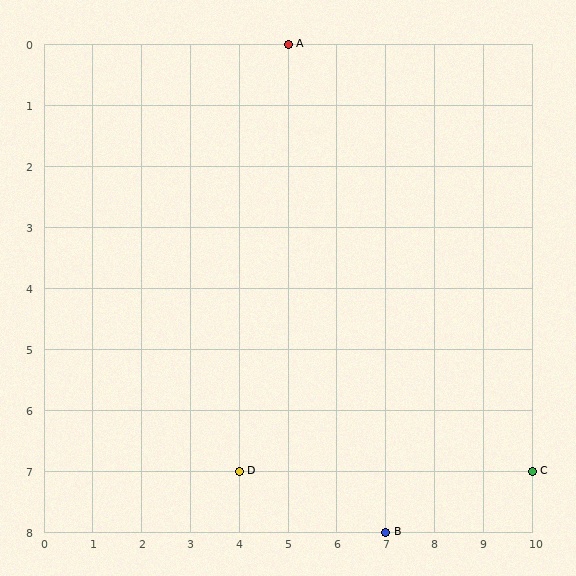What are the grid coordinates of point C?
Point C is at grid coordinates (10, 7).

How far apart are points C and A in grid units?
Points C and A are 5 columns and 7 rows apart (about 8.6 grid units diagonally).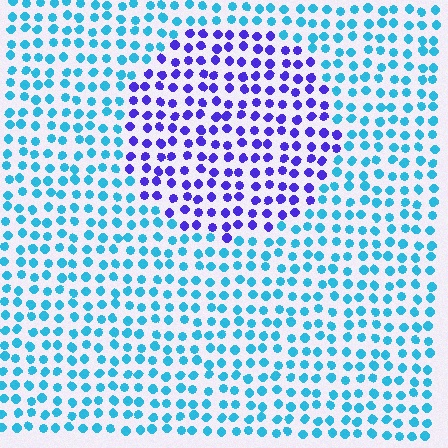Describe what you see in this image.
The image is filled with small cyan elements in a uniform arrangement. A circle-shaped region is visible where the elements are tinted to a slightly different hue, forming a subtle color boundary.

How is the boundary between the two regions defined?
The boundary is defined purely by a slight shift in hue (about 59 degrees). Spacing, size, and orientation are identical on both sides.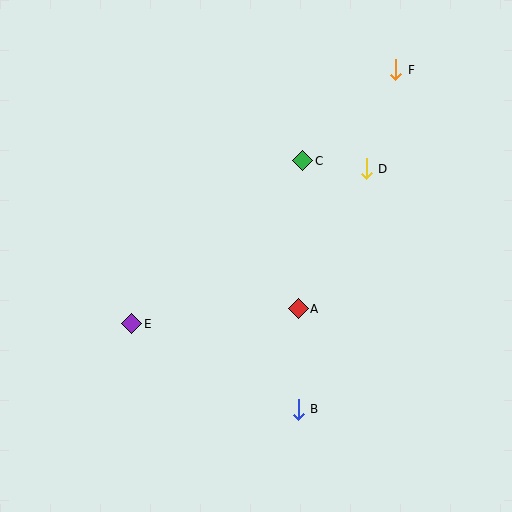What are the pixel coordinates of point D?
Point D is at (366, 169).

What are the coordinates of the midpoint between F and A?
The midpoint between F and A is at (347, 189).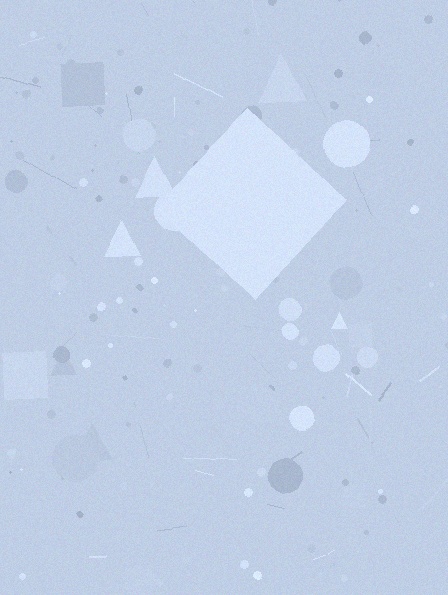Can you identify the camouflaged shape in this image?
The camouflaged shape is a diamond.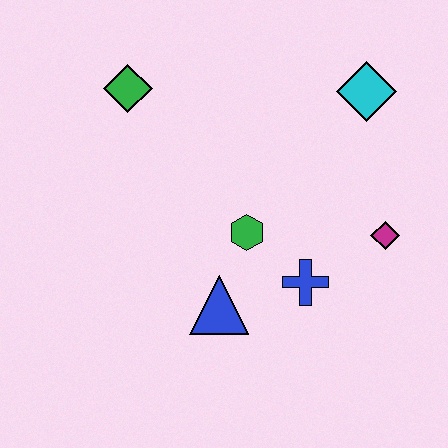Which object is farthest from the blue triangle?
The cyan diamond is farthest from the blue triangle.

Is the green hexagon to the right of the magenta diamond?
No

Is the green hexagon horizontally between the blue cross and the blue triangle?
Yes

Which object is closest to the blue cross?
The green hexagon is closest to the blue cross.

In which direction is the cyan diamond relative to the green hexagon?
The cyan diamond is above the green hexagon.